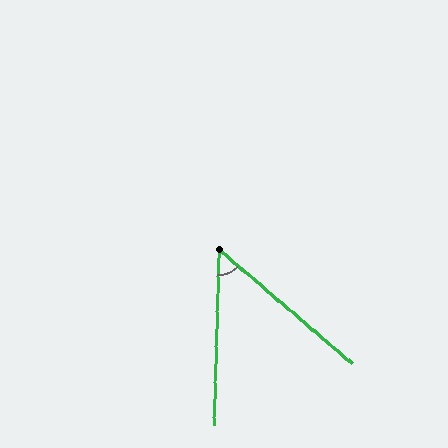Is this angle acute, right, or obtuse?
It is acute.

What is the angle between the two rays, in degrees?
Approximately 51 degrees.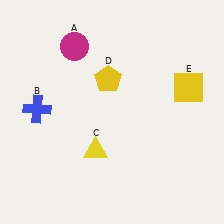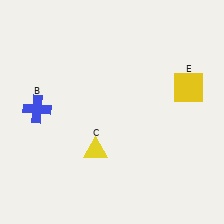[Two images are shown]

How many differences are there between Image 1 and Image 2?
There are 2 differences between the two images.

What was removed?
The yellow pentagon (D), the magenta circle (A) were removed in Image 2.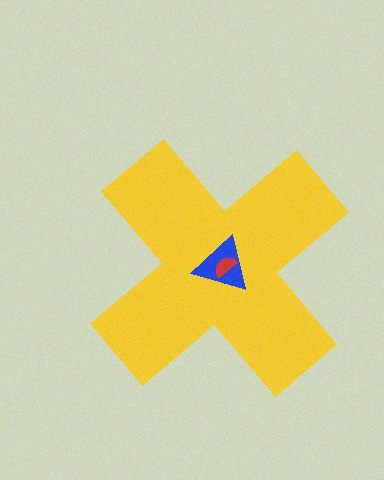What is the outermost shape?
The yellow cross.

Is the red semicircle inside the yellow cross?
Yes.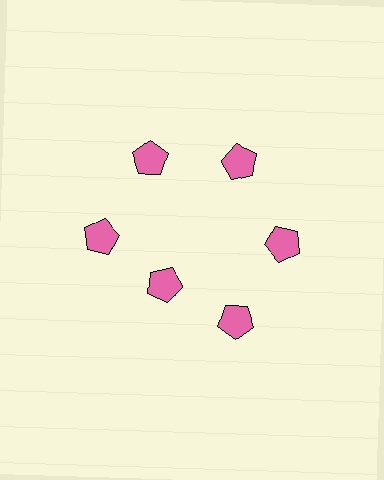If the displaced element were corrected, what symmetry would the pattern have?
It would have 6-fold rotational symmetry — the pattern would map onto itself every 60 degrees.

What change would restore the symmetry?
The symmetry would be restored by moving it outward, back onto the ring so that all 6 pentagons sit at equal angles and equal distance from the center.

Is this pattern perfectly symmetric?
No. The 6 pink pentagons are arranged in a ring, but one element near the 7 o'clock position is pulled inward toward the center, breaking the 6-fold rotational symmetry.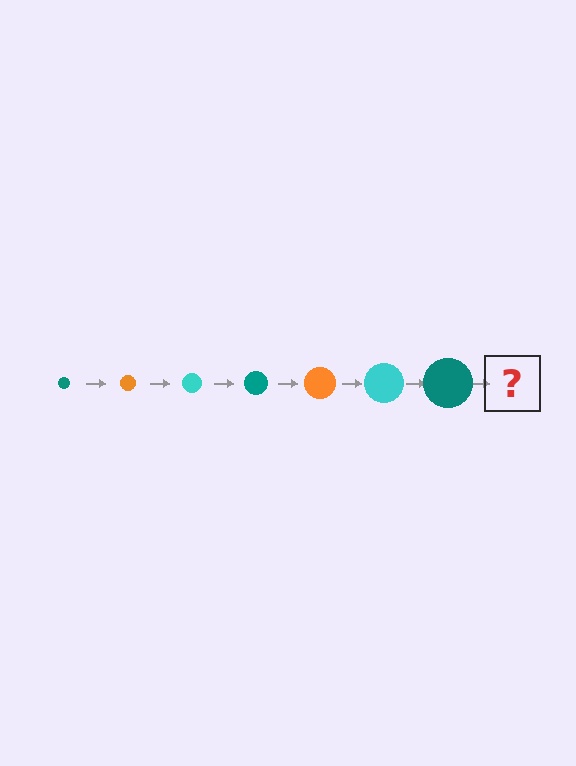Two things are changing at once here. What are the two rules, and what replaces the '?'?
The two rules are that the circle grows larger each step and the color cycles through teal, orange, and cyan. The '?' should be an orange circle, larger than the previous one.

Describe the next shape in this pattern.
It should be an orange circle, larger than the previous one.